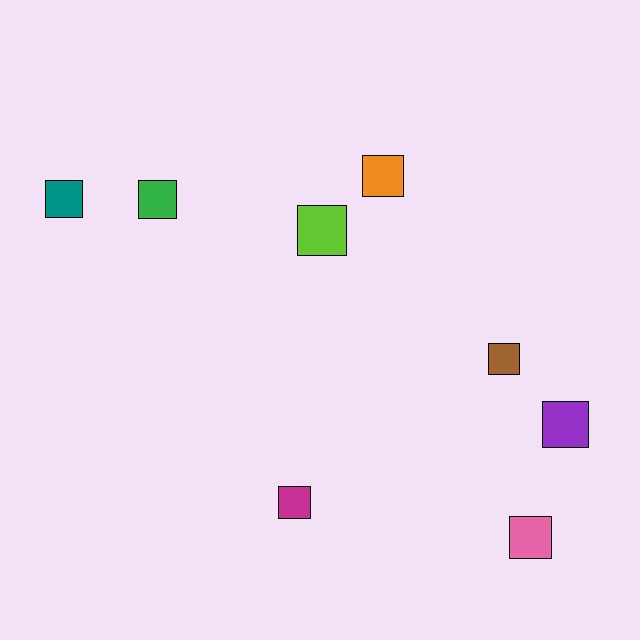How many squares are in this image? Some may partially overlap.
There are 8 squares.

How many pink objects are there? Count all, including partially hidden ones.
There is 1 pink object.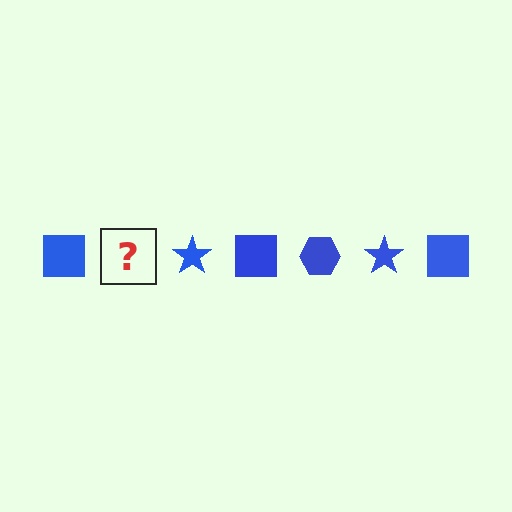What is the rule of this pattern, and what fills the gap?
The rule is that the pattern cycles through square, hexagon, star shapes in blue. The gap should be filled with a blue hexagon.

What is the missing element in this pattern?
The missing element is a blue hexagon.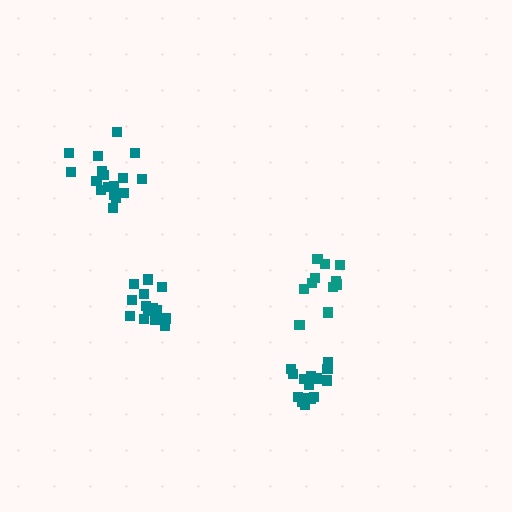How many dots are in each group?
Group 1: 15 dots, Group 2: 17 dots, Group 3: 15 dots, Group 4: 12 dots (59 total).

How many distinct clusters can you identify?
There are 4 distinct clusters.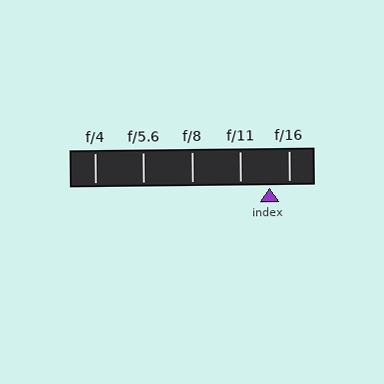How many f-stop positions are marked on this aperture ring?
There are 5 f-stop positions marked.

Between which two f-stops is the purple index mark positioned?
The index mark is between f/11 and f/16.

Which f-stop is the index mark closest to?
The index mark is closest to f/16.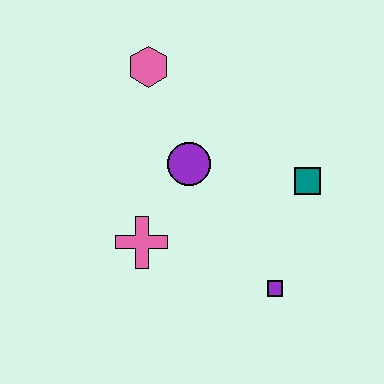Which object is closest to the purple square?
The teal square is closest to the purple square.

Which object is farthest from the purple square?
The pink hexagon is farthest from the purple square.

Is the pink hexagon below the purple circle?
No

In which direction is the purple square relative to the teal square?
The purple square is below the teal square.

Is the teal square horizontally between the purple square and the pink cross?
No